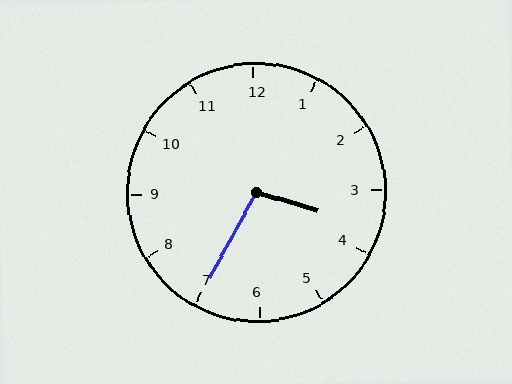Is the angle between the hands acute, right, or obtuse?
It is obtuse.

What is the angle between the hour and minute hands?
Approximately 102 degrees.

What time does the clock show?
3:35.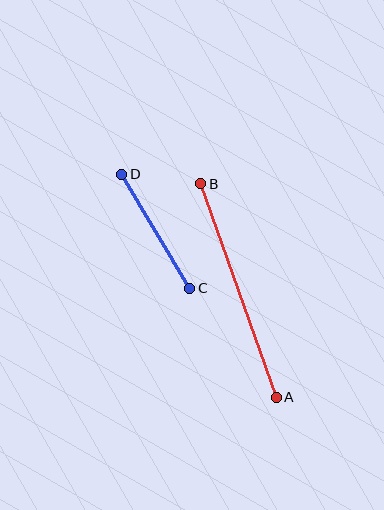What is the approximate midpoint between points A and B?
The midpoint is at approximately (239, 291) pixels.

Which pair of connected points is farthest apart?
Points A and B are farthest apart.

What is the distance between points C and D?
The distance is approximately 133 pixels.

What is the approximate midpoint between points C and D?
The midpoint is at approximately (156, 231) pixels.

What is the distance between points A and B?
The distance is approximately 227 pixels.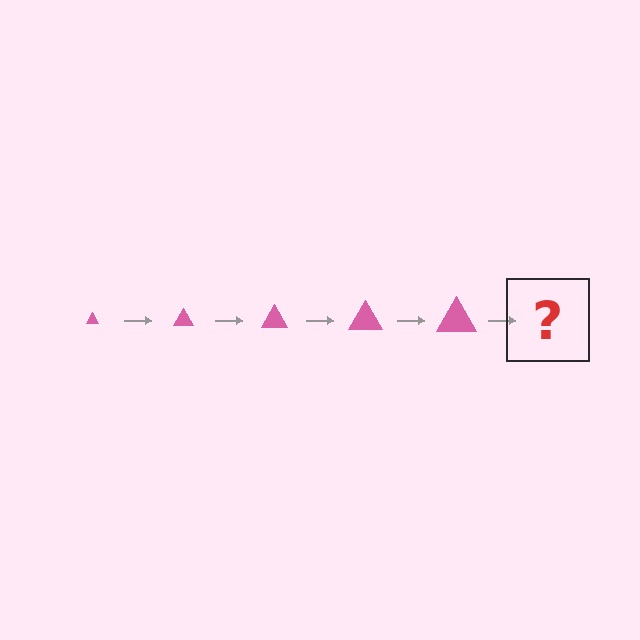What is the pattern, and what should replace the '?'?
The pattern is that the triangle gets progressively larger each step. The '?' should be a pink triangle, larger than the previous one.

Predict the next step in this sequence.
The next step is a pink triangle, larger than the previous one.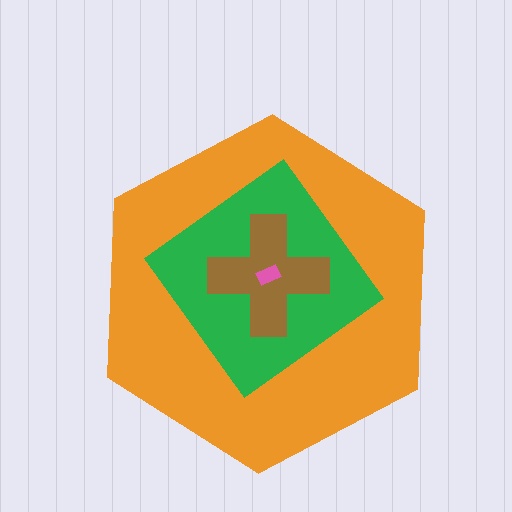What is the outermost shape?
The orange hexagon.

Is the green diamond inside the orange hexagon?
Yes.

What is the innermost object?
The pink rectangle.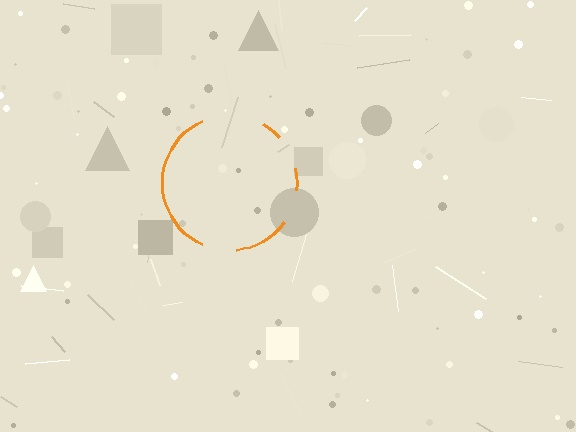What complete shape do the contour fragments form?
The contour fragments form a circle.